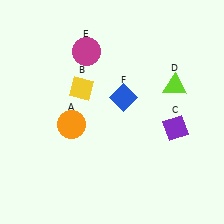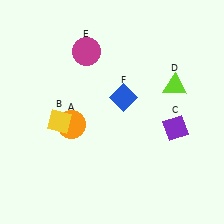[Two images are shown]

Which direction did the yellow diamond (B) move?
The yellow diamond (B) moved down.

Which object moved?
The yellow diamond (B) moved down.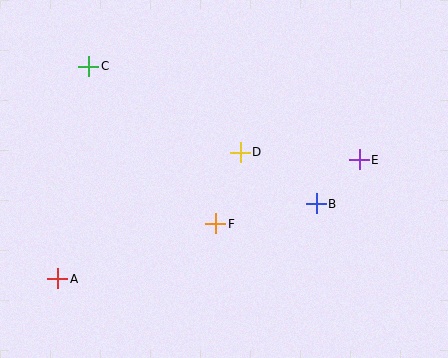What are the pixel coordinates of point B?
Point B is at (316, 204).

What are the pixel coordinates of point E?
Point E is at (359, 160).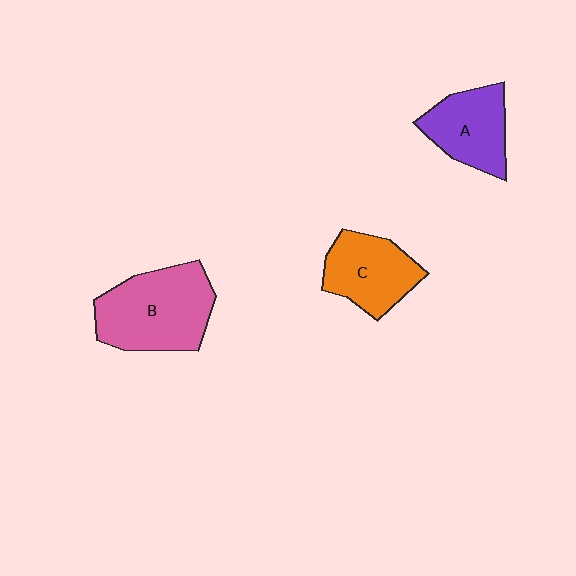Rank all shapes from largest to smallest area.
From largest to smallest: B (pink), C (orange), A (purple).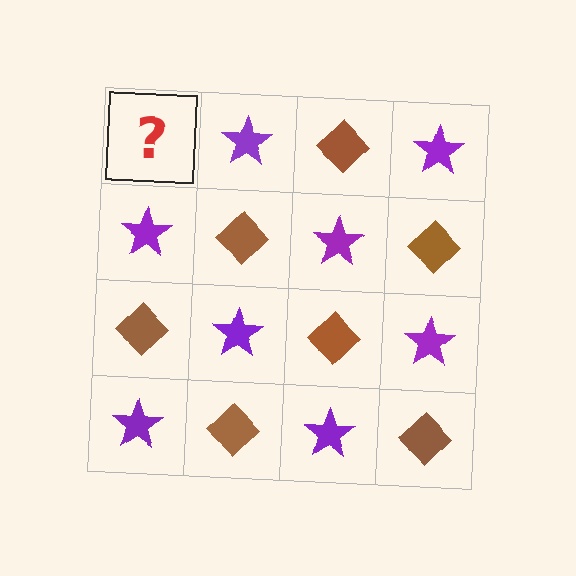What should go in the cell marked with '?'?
The missing cell should contain a brown diamond.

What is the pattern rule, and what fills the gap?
The rule is that it alternates brown diamond and purple star in a checkerboard pattern. The gap should be filled with a brown diamond.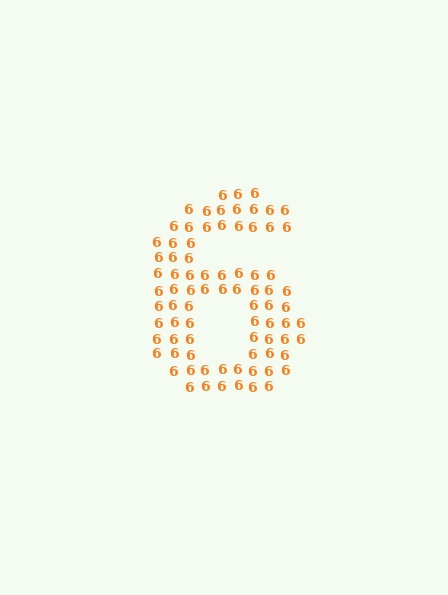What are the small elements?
The small elements are digit 6's.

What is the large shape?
The large shape is the digit 6.